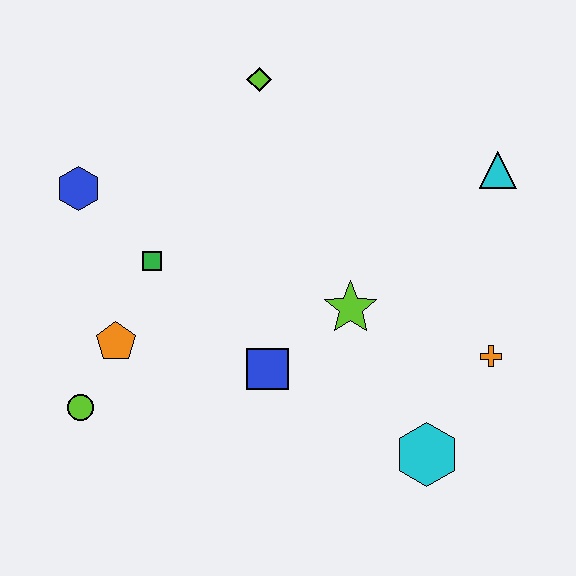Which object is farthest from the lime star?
The blue hexagon is farthest from the lime star.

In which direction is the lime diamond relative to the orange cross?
The lime diamond is above the orange cross.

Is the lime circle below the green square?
Yes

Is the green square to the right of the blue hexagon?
Yes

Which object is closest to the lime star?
The blue square is closest to the lime star.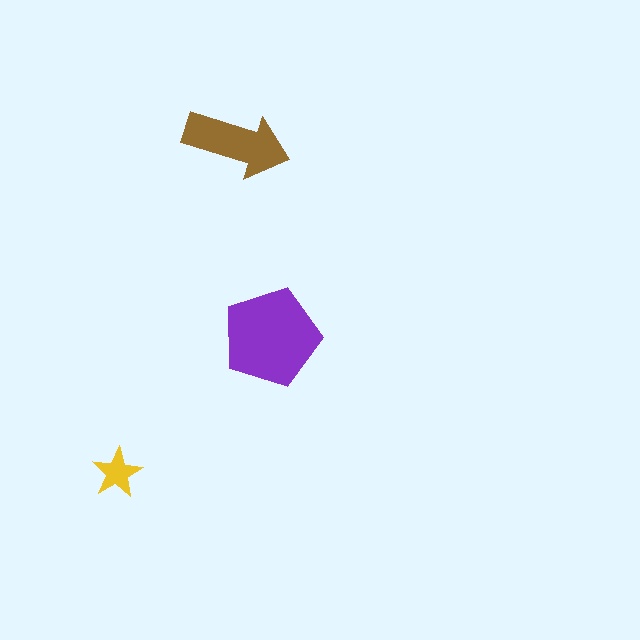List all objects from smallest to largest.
The yellow star, the brown arrow, the purple pentagon.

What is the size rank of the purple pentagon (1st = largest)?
1st.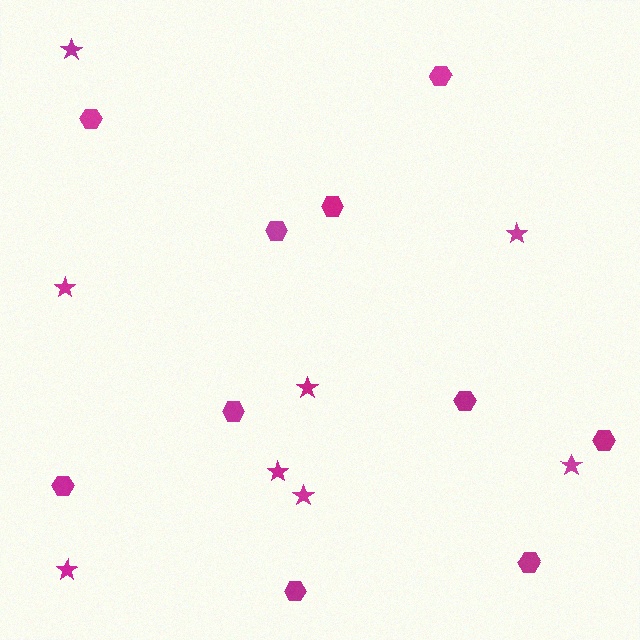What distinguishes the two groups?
There are 2 groups: one group of stars (8) and one group of hexagons (10).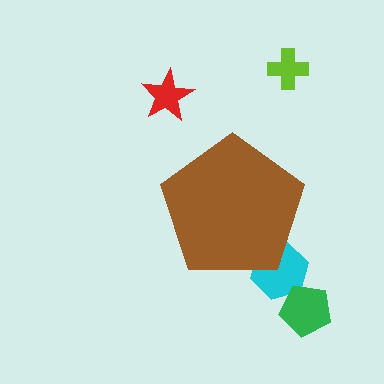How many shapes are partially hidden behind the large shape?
1 shape is partially hidden.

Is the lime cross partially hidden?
No, the lime cross is fully visible.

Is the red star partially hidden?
No, the red star is fully visible.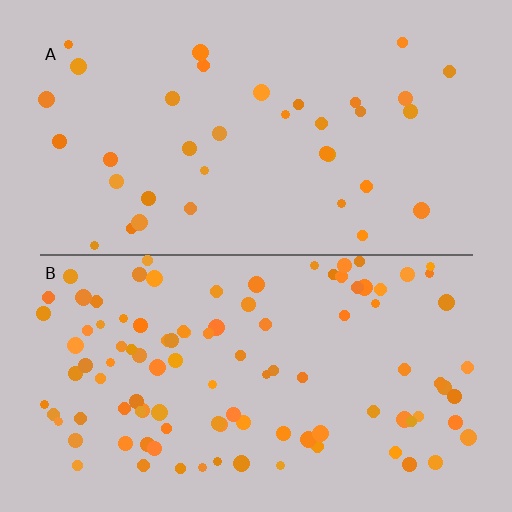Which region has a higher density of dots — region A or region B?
B (the bottom).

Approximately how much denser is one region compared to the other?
Approximately 2.8× — region B over region A.